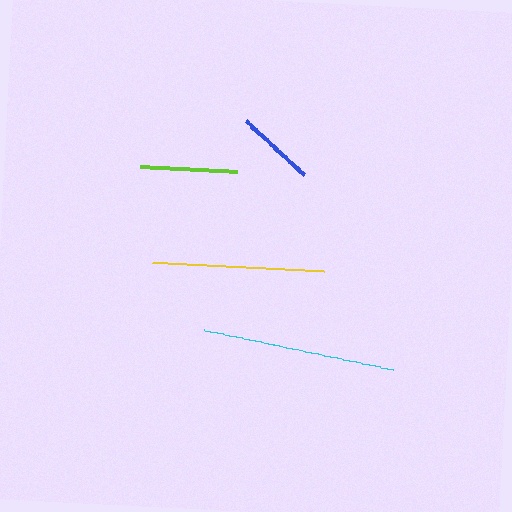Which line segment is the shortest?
The blue line is the shortest at approximately 80 pixels.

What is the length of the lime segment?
The lime segment is approximately 97 pixels long.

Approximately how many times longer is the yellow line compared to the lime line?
The yellow line is approximately 1.8 times the length of the lime line.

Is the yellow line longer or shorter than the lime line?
The yellow line is longer than the lime line.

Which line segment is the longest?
The cyan line is the longest at approximately 194 pixels.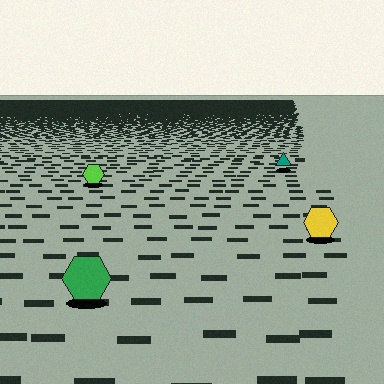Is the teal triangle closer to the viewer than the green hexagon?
No. The green hexagon is closer — you can tell from the texture gradient: the ground texture is coarser near it.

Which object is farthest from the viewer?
The teal triangle is farthest from the viewer. It appears smaller and the ground texture around it is denser.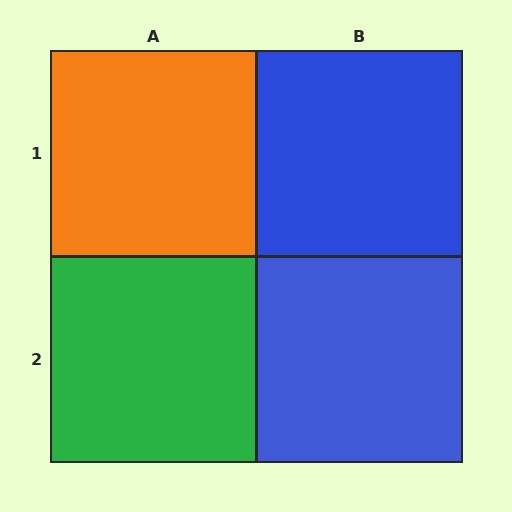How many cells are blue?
2 cells are blue.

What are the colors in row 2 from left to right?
Green, blue.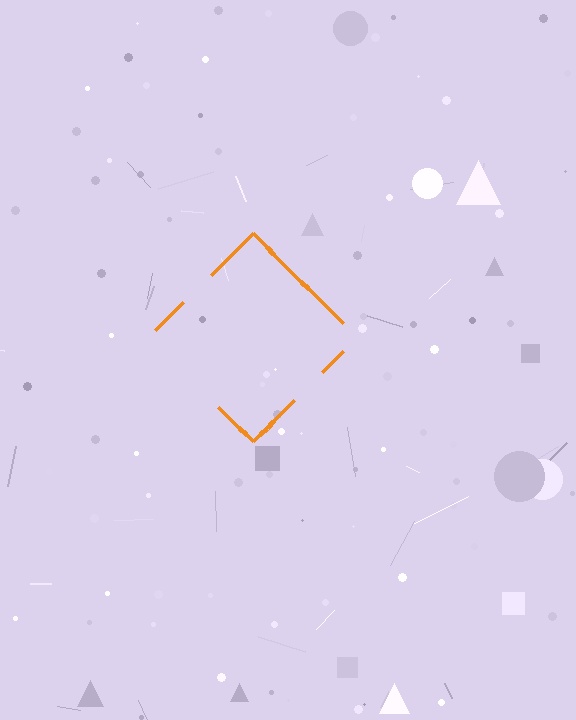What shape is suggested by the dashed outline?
The dashed outline suggests a diamond.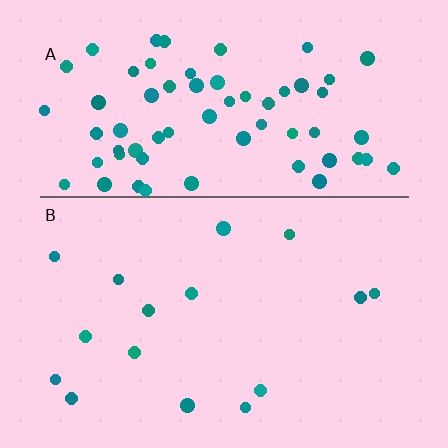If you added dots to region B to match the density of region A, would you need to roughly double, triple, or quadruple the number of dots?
Approximately quadruple.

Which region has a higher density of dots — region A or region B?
A (the top).